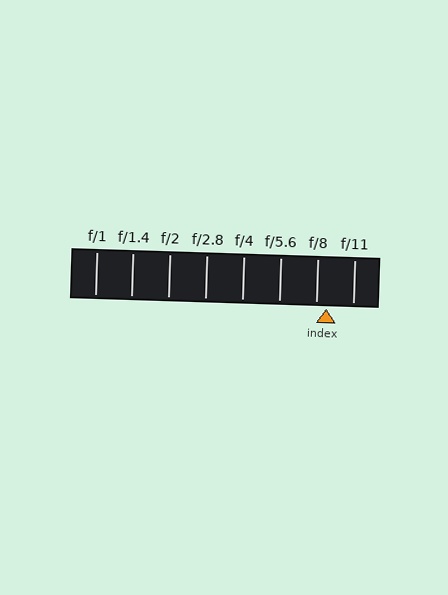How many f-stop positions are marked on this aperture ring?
There are 8 f-stop positions marked.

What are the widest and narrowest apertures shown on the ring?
The widest aperture shown is f/1 and the narrowest is f/11.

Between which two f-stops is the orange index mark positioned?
The index mark is between f/8 and f/11.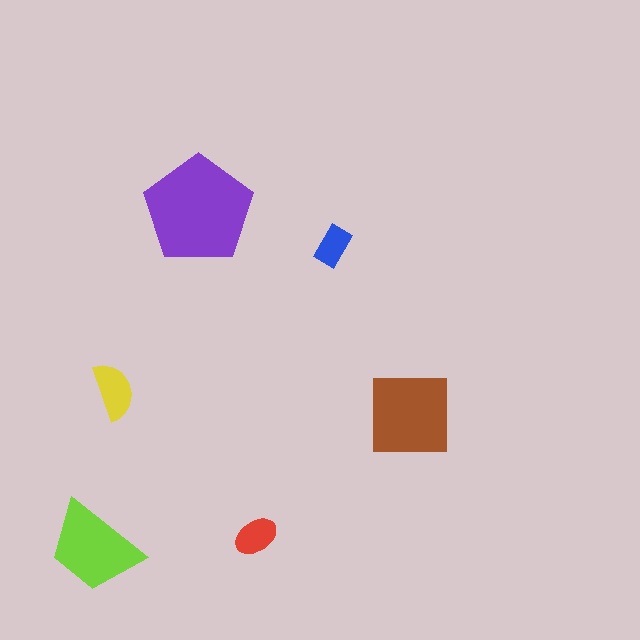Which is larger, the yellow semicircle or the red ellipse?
The yellow semicircle.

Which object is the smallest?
The blue rectangle.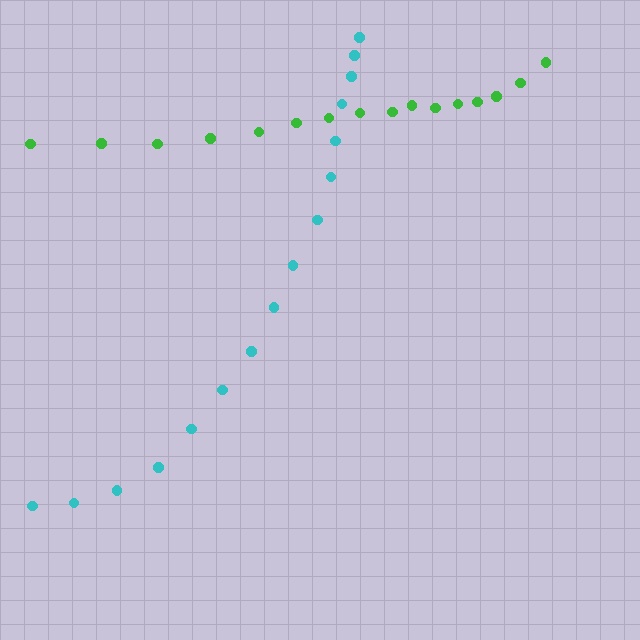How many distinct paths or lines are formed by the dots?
There are 2 distinct paths.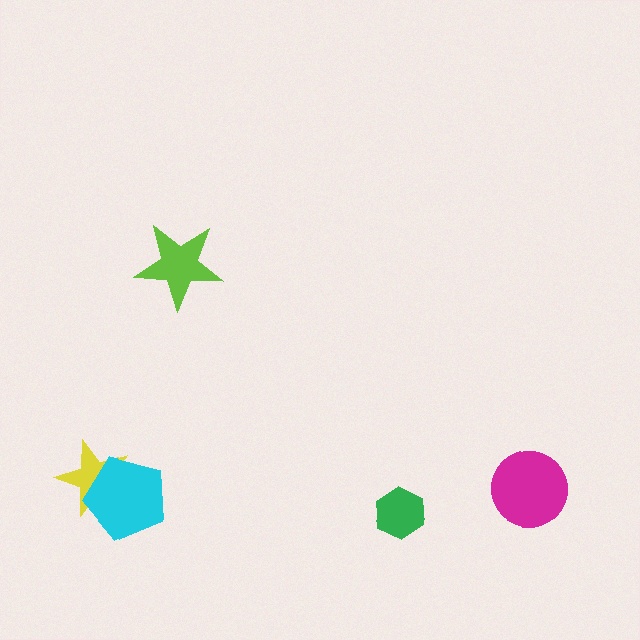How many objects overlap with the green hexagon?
0 objects overlap with the green hexagon.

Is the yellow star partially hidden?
Yes, it is partially covered by another shape.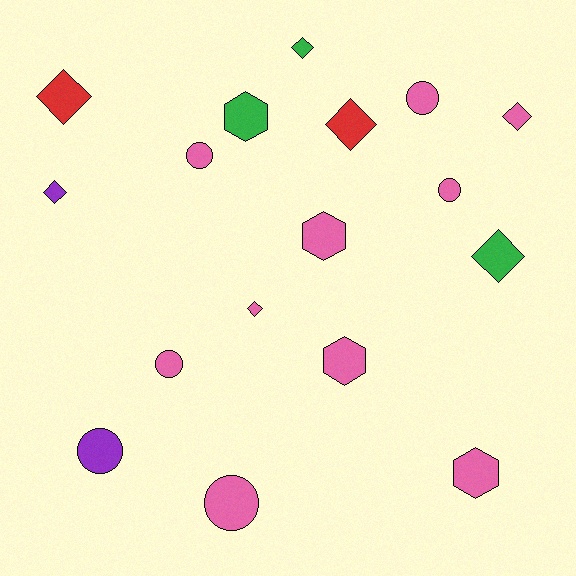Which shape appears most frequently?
Diamond, with 7 objects.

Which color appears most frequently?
Pink, with 10 objects.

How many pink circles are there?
There are 5 pink circles.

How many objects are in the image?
There are 17 objects.